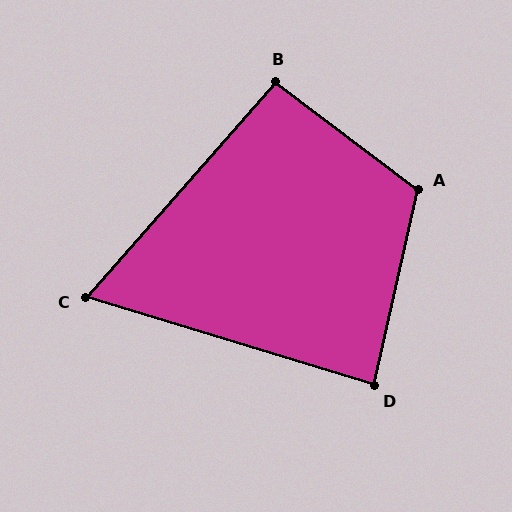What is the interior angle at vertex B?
Approximately 94 degrees (approximately right).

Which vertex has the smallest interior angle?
C, at approximately 66 degrees.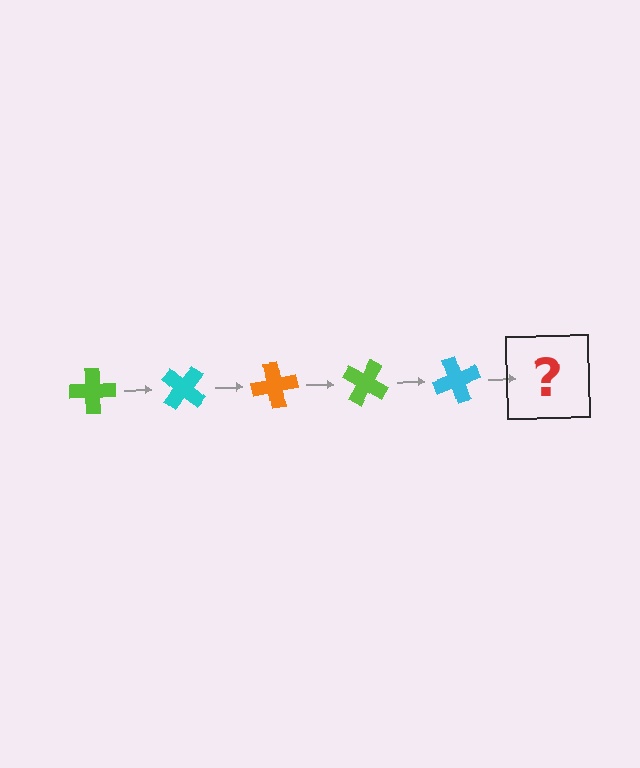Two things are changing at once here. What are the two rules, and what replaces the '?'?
The two rules are that it rotates 40 degrees each step and the color cycles through lime, cyan, and orange. The '?' should be an orange cross, rotated 200 degrees from the start.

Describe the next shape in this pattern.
It should be an orange cross, rotated 200 degrees from the start.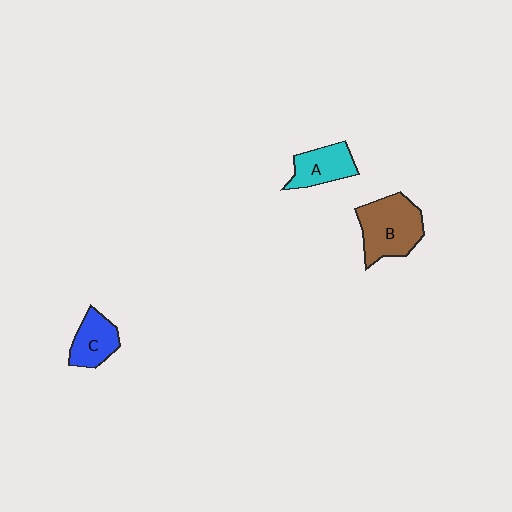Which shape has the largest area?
Shape B (brown).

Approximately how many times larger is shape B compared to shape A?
Approximately 1.5 times.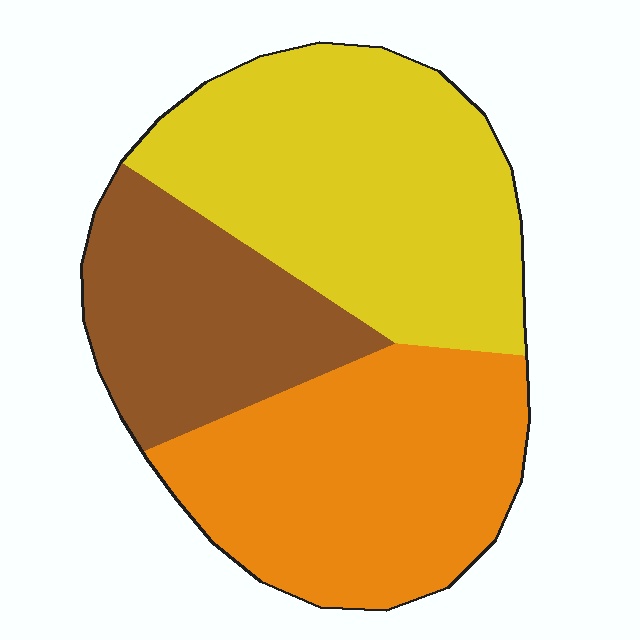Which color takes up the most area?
Yellow, at roughly 40%.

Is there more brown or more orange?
Orange.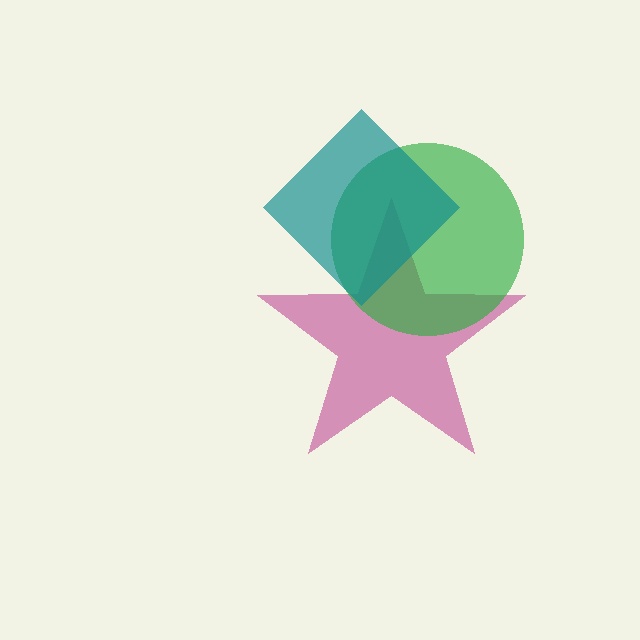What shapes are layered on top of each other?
The layered shapes are: a magenta star, a green circle, a teal diamond.